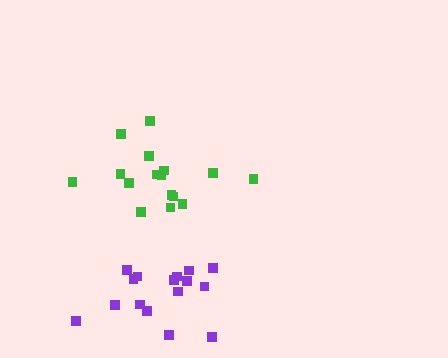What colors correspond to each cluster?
The clusters are colored: green, purple.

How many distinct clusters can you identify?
There are 2 distinct clusters.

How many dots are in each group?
Group 1: 16 dots, Group 2: 16 dots (32 total).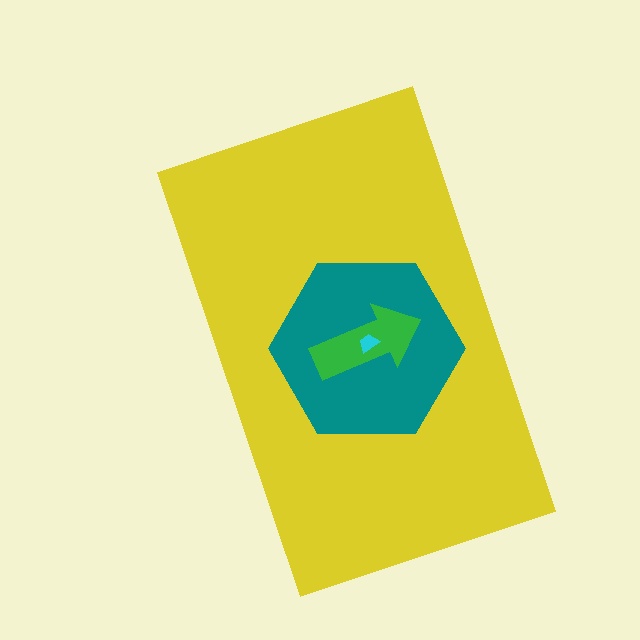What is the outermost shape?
The yellow rectangle.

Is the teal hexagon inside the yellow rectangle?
Yes.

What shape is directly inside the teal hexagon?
The green arrow.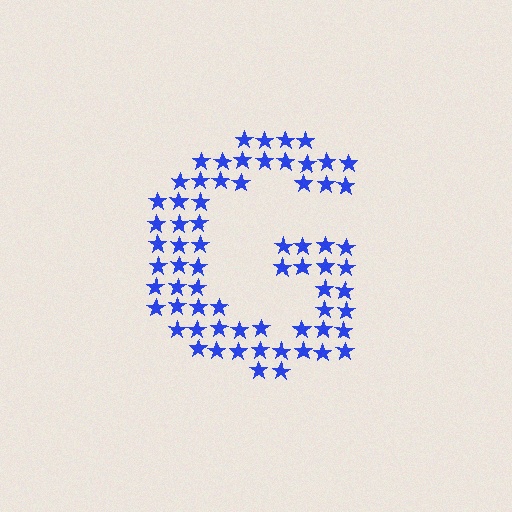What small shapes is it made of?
It is made of small stars.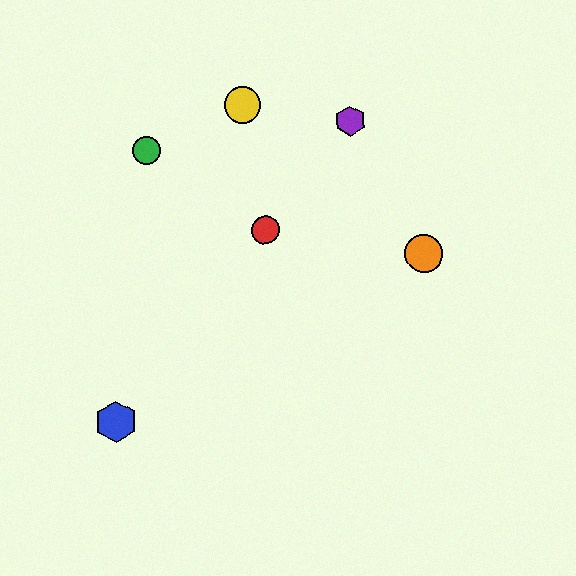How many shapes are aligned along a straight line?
3 shapes (the red circle, the blue hexagon, the purple hexagon) are aligned along a straight line.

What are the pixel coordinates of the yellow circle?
The yellow circle is at (242, 105).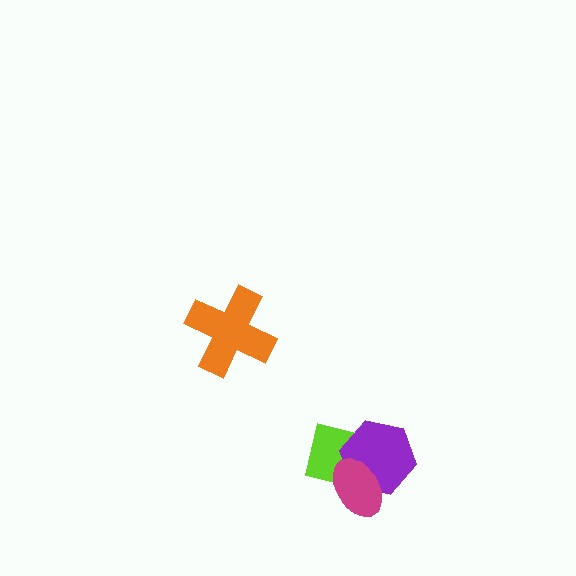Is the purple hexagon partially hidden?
Yes, it is partially covered by another shape.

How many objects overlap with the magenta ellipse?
2 objects overlap with the magenta ellipse.